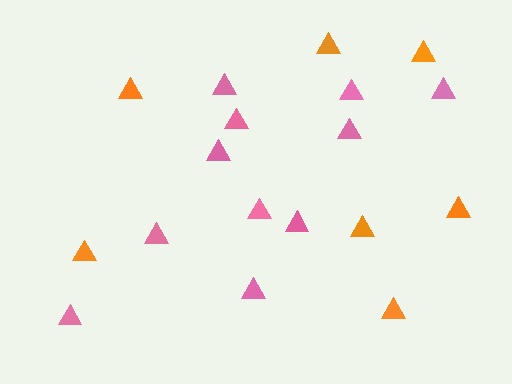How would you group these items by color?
There are 2 groups: one group of orange triangles (7) and one group of pink triangles (11).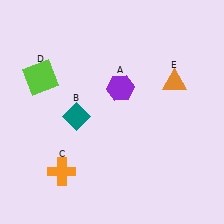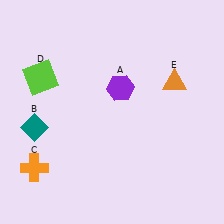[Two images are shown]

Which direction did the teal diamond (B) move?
The teal diamond (B) moved left.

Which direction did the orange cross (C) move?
The orange cross (C) moved left.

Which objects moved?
The objects that moved are: the teal diamond (B), the orange cross (C).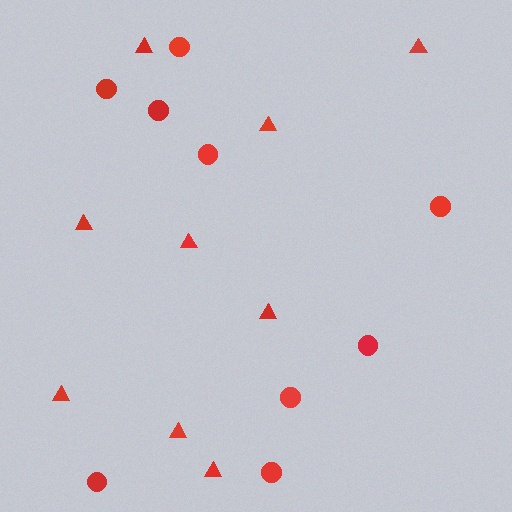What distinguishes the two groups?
There are 2 groups: one group of circles (9) and one group of triangles (9).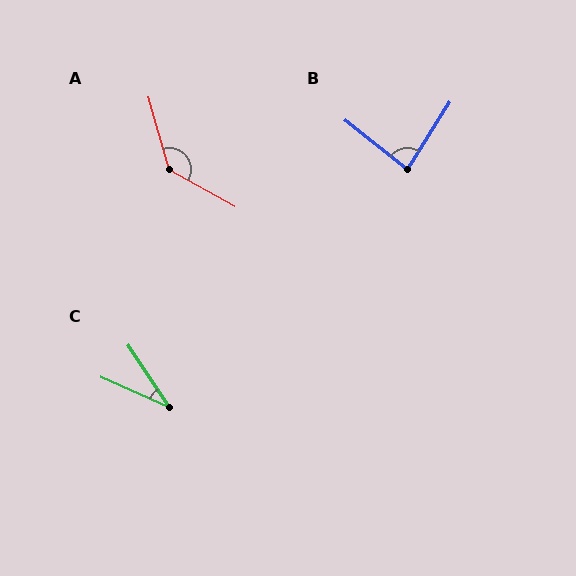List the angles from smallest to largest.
C (33°), B (84°), A (135°).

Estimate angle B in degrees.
Approximately 84 degrees.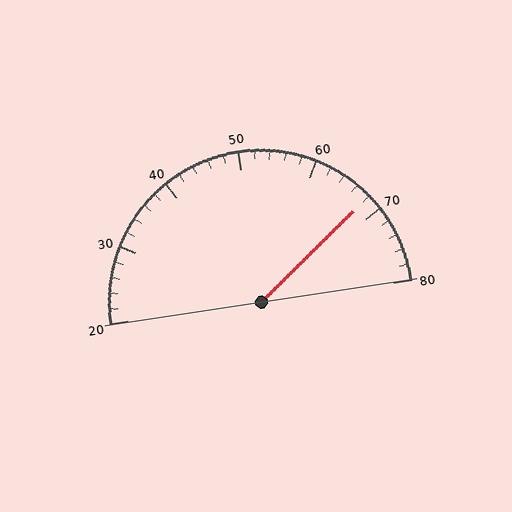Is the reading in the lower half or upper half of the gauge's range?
The reading is in the upper half of the range (20 to 80).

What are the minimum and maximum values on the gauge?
The gauge ranges from 20 to 80.